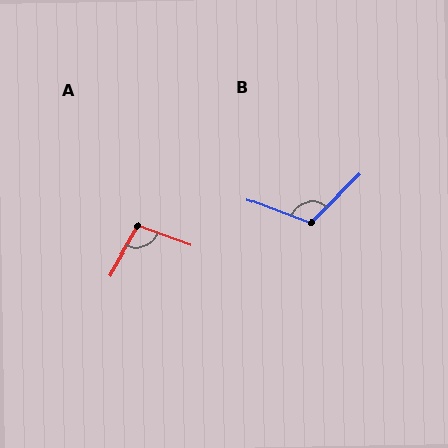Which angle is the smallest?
A, at approximately 99 degrees.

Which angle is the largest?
B, at approximately 115 degrees.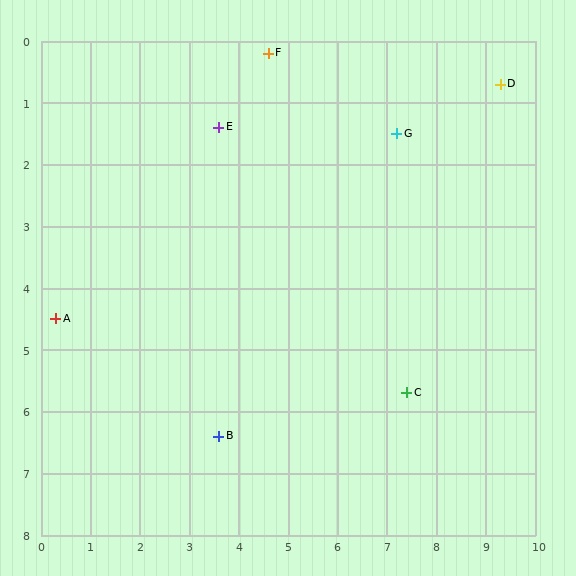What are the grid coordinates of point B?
Point B is at approximately (3.6, 6.4).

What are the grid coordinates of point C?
Point C is at approximately (7.4, 5.7).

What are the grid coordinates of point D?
Point D is at approximately (9.3, 0.7).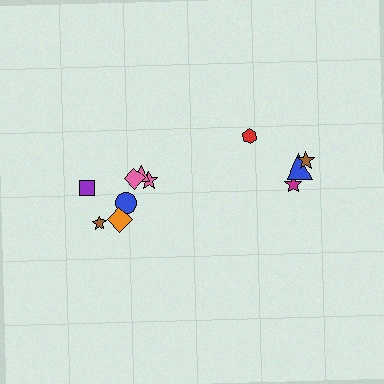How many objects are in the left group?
There are 7 objects.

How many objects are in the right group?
There are 4 objects.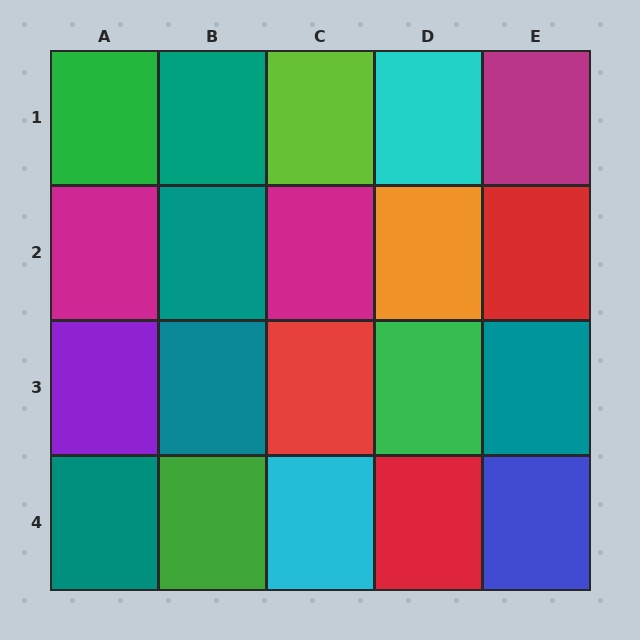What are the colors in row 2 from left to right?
Magenta, teal, magenta, orange, red.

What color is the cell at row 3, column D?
Green.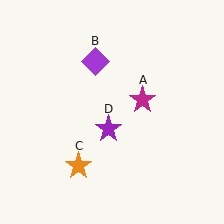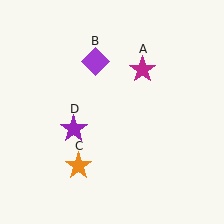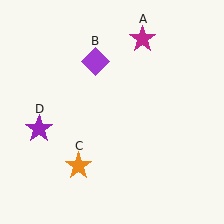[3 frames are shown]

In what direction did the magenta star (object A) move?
The magenta star (object A) moved up.